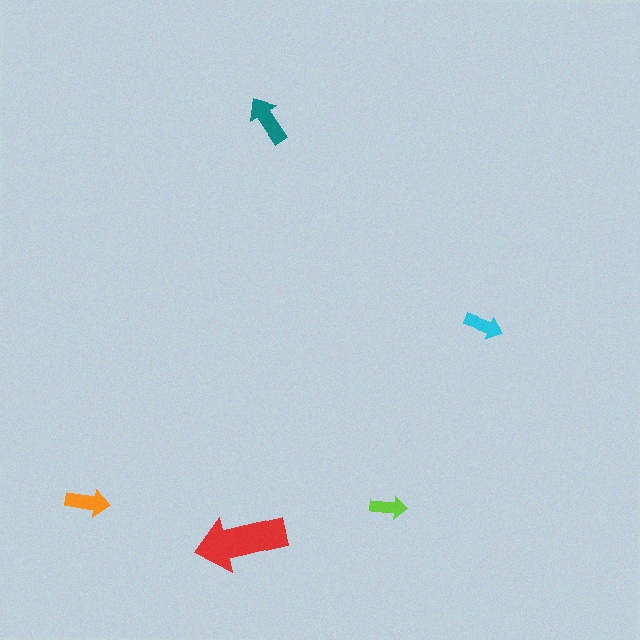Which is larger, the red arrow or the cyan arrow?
The red one.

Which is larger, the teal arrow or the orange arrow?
The teal one.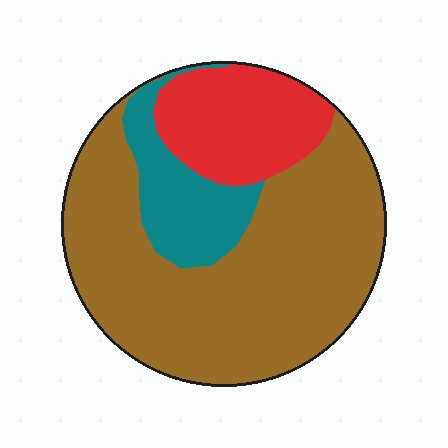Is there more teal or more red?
Red.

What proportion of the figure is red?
Red covers 20% of the figure.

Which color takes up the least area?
Teal, at roughly 15%.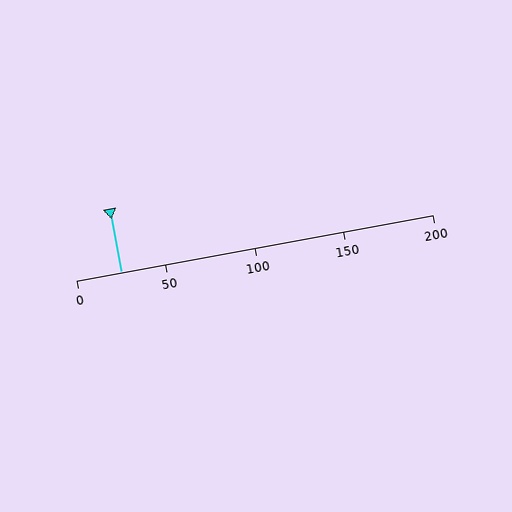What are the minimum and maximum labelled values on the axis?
The axis runs from 0 to 200.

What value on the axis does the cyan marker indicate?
The marker indicates approximately 25.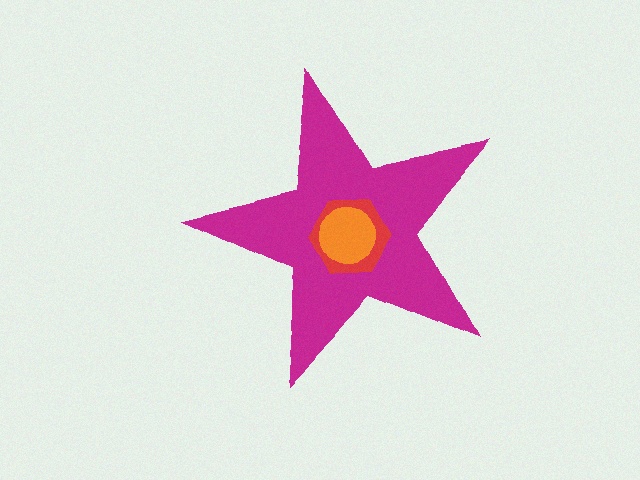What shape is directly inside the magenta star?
The red hexagon.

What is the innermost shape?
The orange circle.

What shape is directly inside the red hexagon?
The orange circle.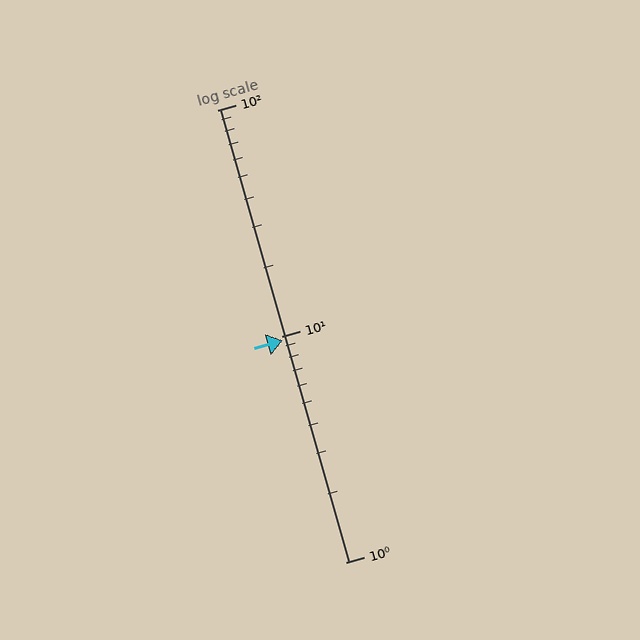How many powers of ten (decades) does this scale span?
The scale spans 2 decades, from 1 to 100.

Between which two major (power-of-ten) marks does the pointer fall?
The pointer is between 1 and 10.